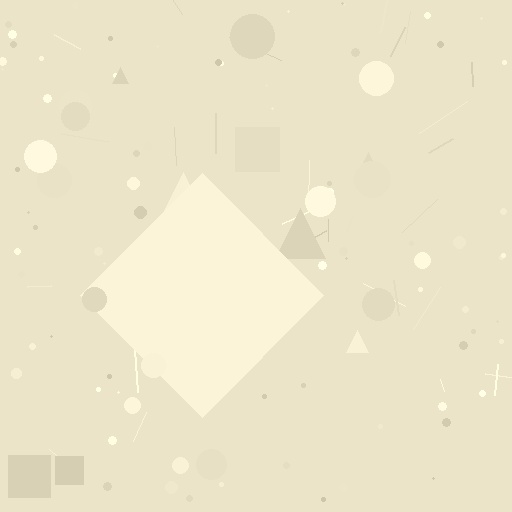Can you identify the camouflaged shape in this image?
The camouflaged shape is a diamond.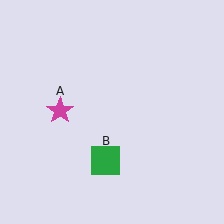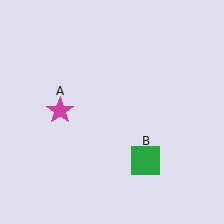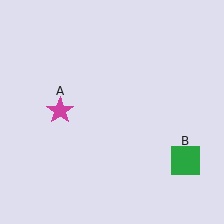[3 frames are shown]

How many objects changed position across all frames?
1 object changed position: green square (object B).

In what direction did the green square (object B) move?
The green square (object B) moved right.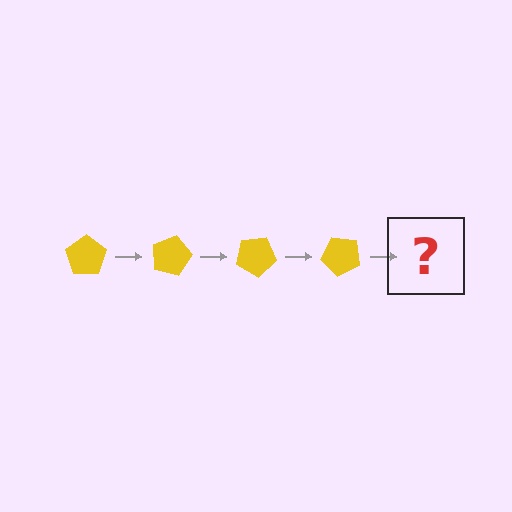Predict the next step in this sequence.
The next step is a yellow pentagon rotated 60 degrees.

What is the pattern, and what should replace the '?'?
The pattern is that the pentagon rotates 15 degrees each step. The '?' should be a yellow pentagon rotated 60 degrees.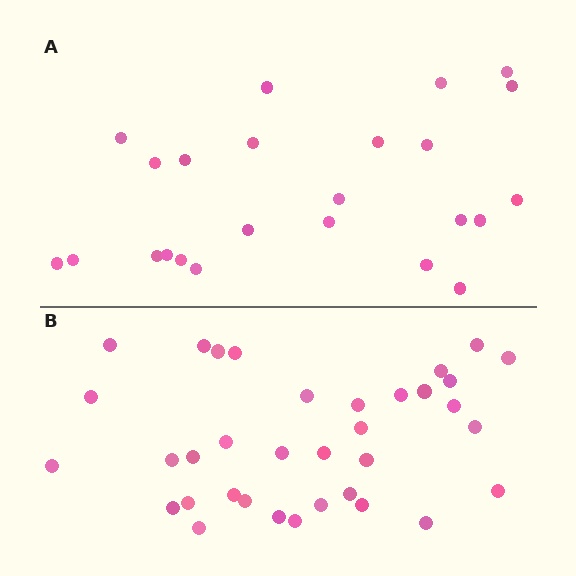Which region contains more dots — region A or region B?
Region B (the bottom region) has more dots.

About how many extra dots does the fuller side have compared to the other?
Region B has roughly 12 or so more dots than region A.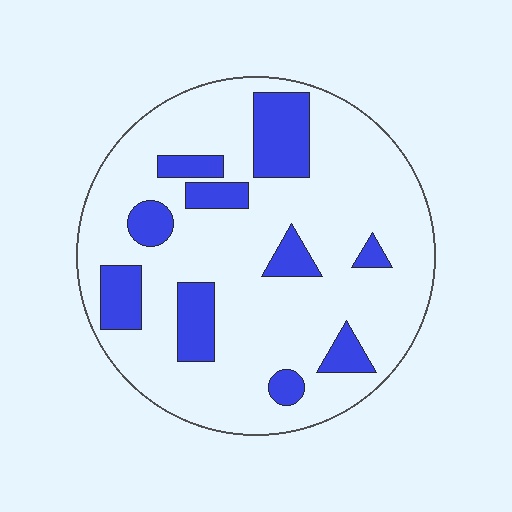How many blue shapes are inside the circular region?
10.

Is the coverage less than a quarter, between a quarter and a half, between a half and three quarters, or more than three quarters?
Less than a quarter.